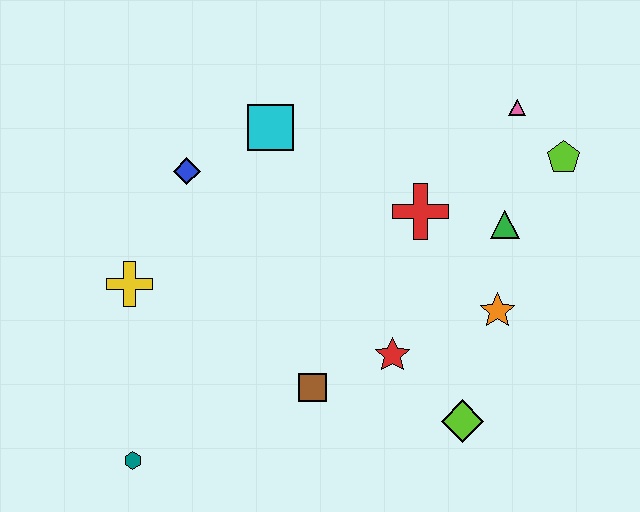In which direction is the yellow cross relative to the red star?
The yellow cross is to the left of the red star.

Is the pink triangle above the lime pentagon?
Yes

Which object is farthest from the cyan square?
The teal hexagon is farthest from the cyan square.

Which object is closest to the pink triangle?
The lime pentagon is closest to the pink triangle.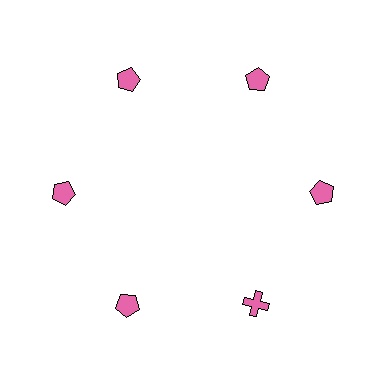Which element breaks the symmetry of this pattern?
The pink cross at roughly the 5 o'clock position breaks the symmetry. All other shapes are pink pentagons.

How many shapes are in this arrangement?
There are 6 shapes arranged in a ring pattern.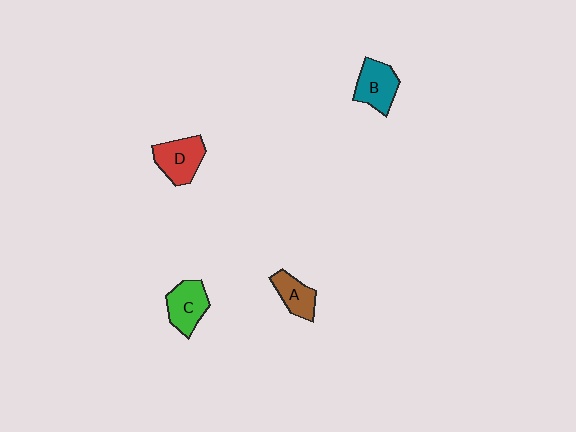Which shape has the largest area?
Shape D (red).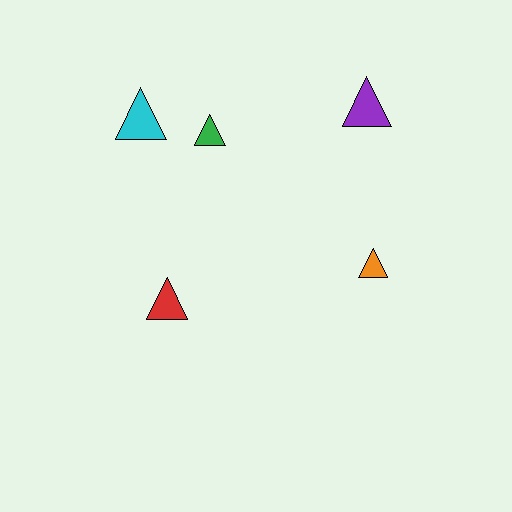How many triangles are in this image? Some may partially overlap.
There are 5 triangles.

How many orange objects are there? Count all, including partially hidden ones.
There is 1 orange object.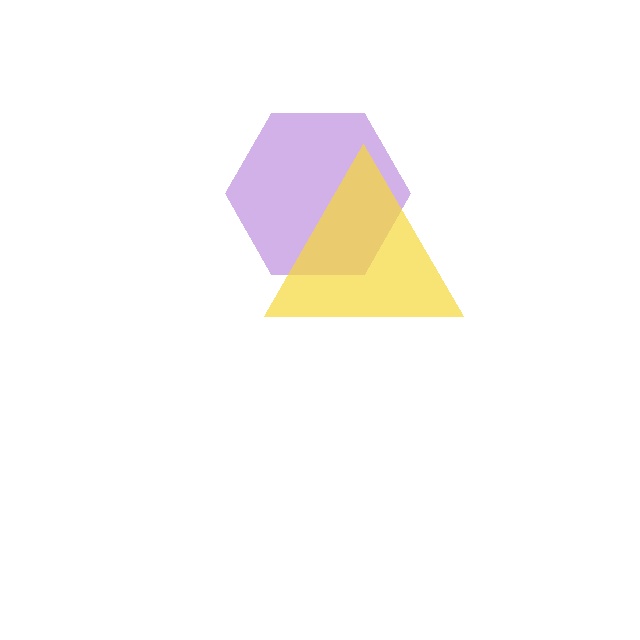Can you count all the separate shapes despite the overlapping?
Yes, there are 2 separate shapes.